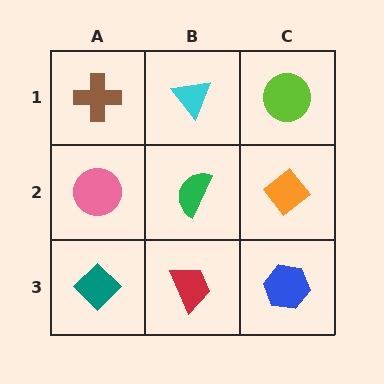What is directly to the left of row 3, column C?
A red trapezoid.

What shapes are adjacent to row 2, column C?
A lime circle (row 1, column C), a blue hexagon (row 3, column C), a green semicircle (row 2, column B).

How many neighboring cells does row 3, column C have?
2.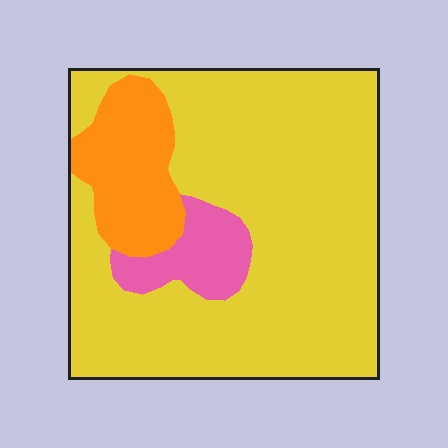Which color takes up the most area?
Yellow, at roughly 75%.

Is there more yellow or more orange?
Yellow.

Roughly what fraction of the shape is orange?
Orange covers around 15% of the shape.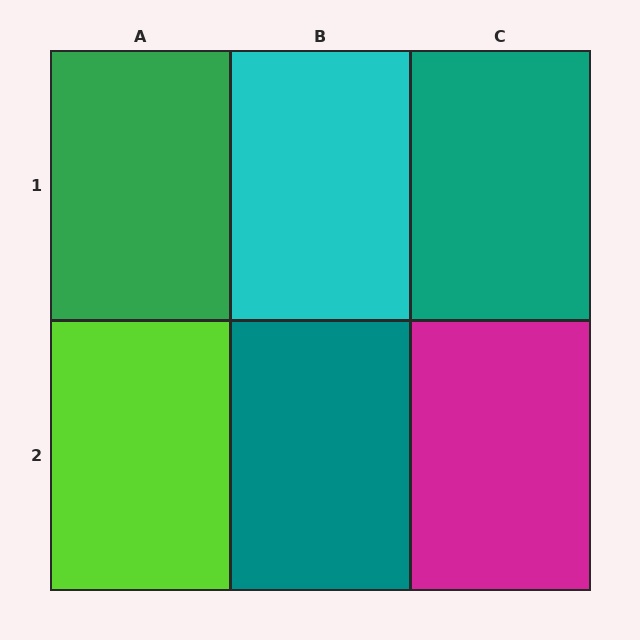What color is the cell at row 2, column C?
Magenta.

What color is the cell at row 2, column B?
Teal.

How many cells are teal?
2 cells are teal.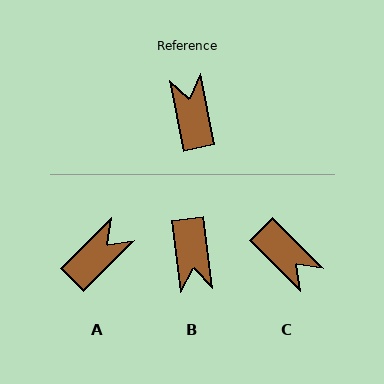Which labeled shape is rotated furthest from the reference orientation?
B, about 176 degrees away.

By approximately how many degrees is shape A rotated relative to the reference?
Approximately 56 degrees clockwise.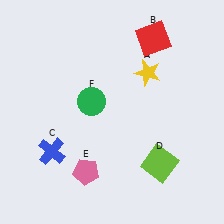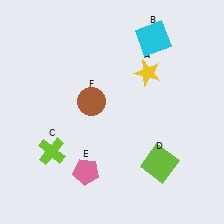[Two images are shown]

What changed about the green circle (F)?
In Image 1, F is green. In Image 2, it changed to brown.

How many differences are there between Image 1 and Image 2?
There are 3 differences between the two images.